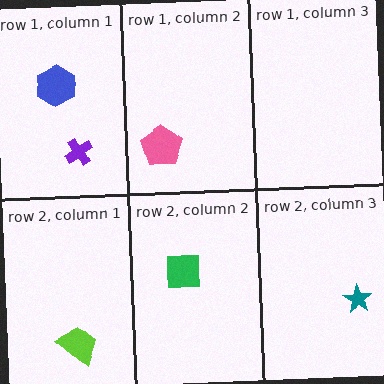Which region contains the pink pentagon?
The row 1, column 2 region.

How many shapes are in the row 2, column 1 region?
1.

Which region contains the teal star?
The row 2, column 3 region.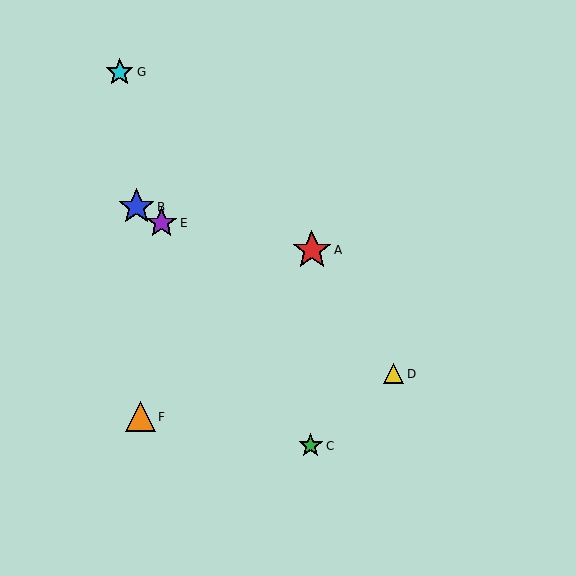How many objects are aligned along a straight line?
3 objects (B, D, E) are aligned along a straight line.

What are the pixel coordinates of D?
Object D is at (393, 374).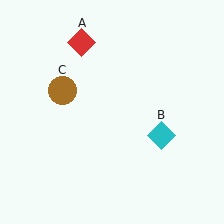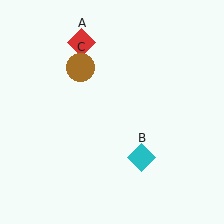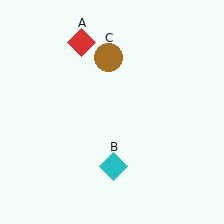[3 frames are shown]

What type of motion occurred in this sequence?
The cyan diamond (object B), brown circle (object C) rotated clockwise around the center of the scene.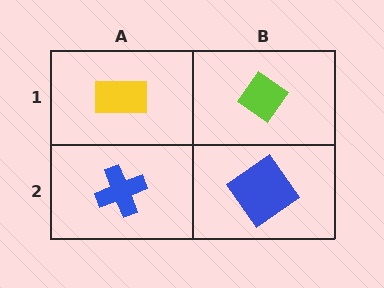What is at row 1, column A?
A yellow rectangle.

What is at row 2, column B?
A blue diamond.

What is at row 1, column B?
A lime diamond.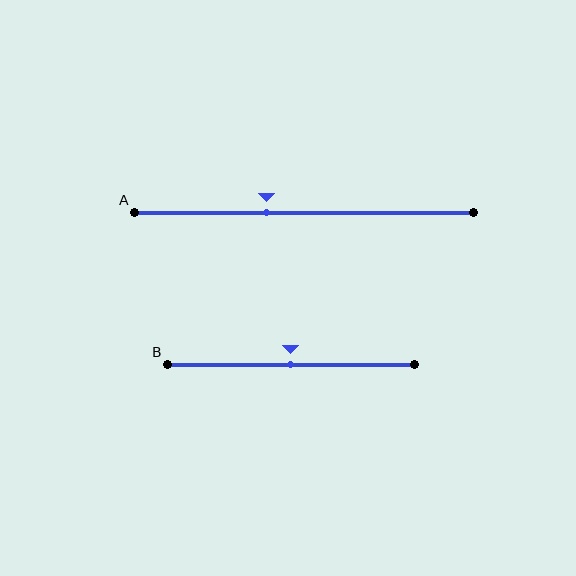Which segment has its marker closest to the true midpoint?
Segment B has its marker closest to the true midpoint.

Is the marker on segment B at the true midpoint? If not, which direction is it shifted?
Yes, the marker on segment B is at the true midpoint.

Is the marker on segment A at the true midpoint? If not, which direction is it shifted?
No, the marker on segment A is shifted to the left by about 11% of the segment length.